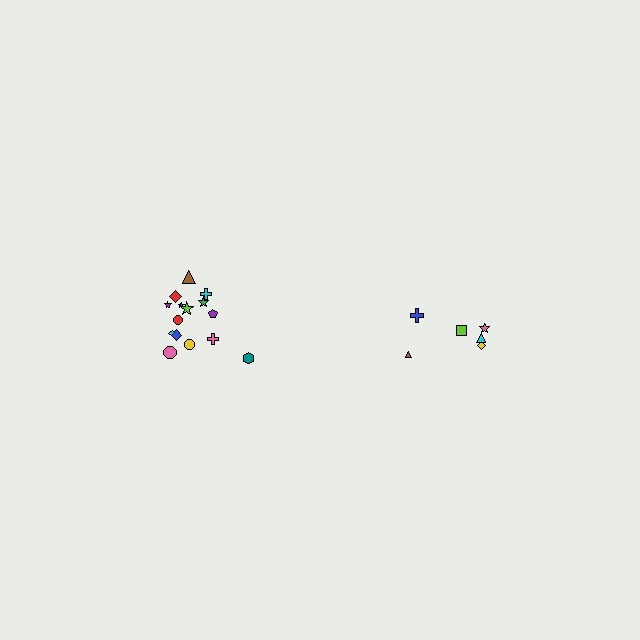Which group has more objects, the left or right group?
The left group.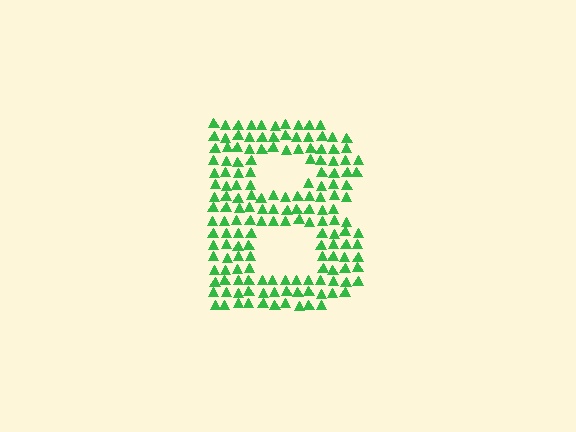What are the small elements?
The small elements are triangles.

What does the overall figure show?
The overall figure shows the letter B.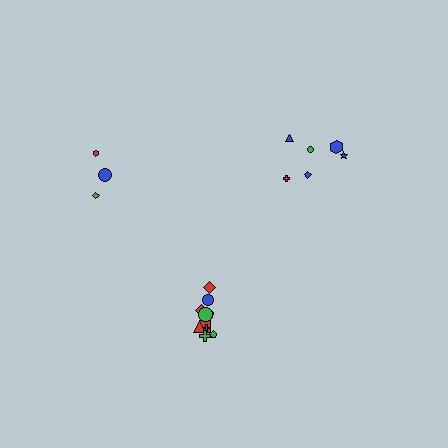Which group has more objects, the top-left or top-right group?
The top-right group.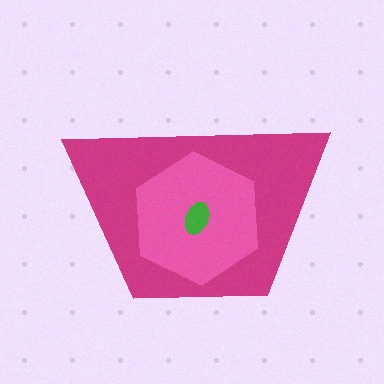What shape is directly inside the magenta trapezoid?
The pink hexagon.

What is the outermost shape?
The magenta trapezoid.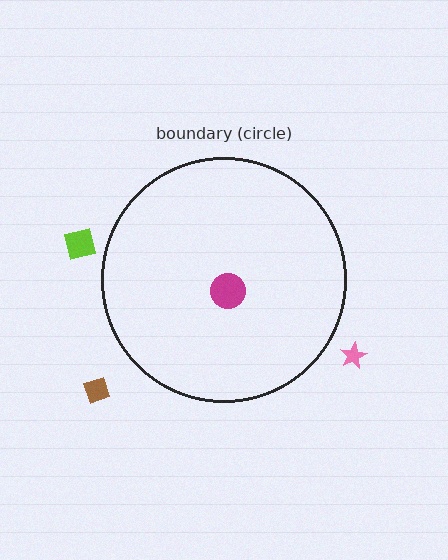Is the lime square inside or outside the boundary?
Outside.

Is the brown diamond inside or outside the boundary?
Outside.